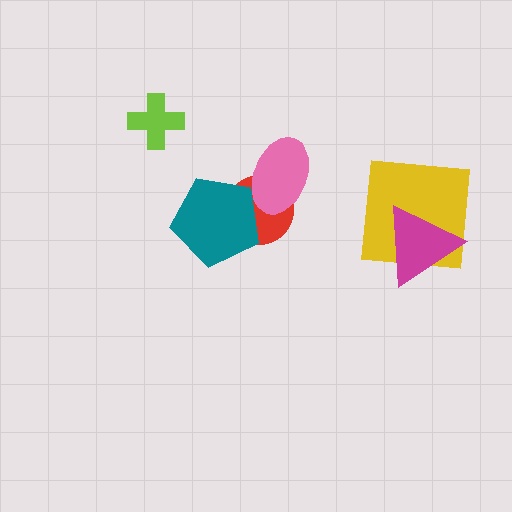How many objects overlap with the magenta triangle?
1 object overlaps with the magenta triangle.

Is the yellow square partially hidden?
Yes, it is partially covered by another shape.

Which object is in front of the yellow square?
The magenta triangle is in front of the yellow square.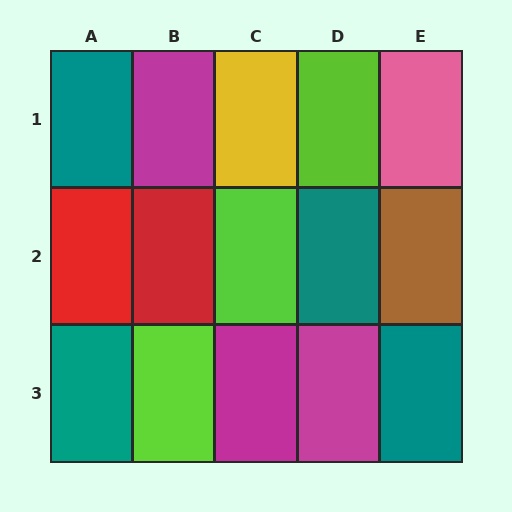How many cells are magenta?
3 cells are magenta.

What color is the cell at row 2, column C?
Lime.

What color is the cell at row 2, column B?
Red.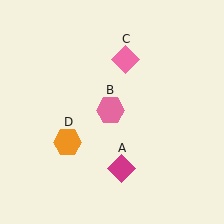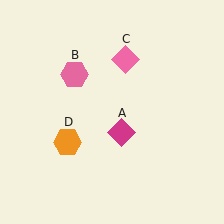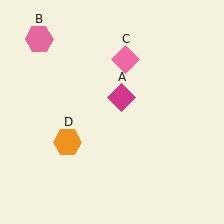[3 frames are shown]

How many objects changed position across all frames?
2 objects changed position: magenta diamond (object A), pink hexagon (object B).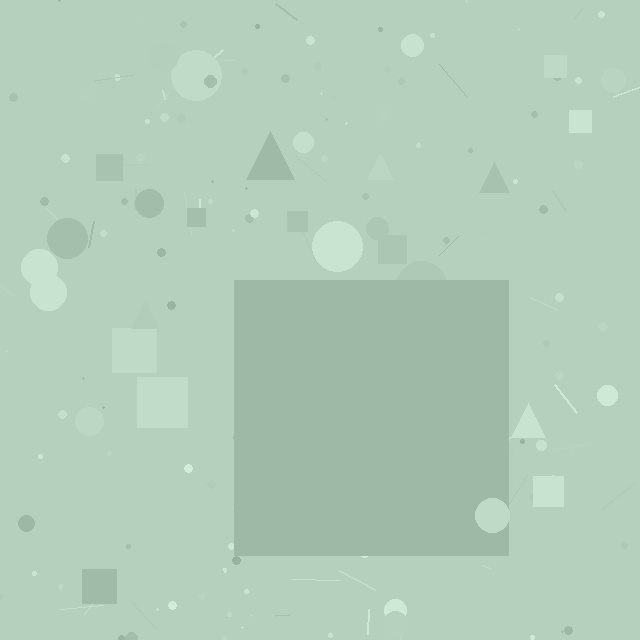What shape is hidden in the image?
A square is hidden in the image.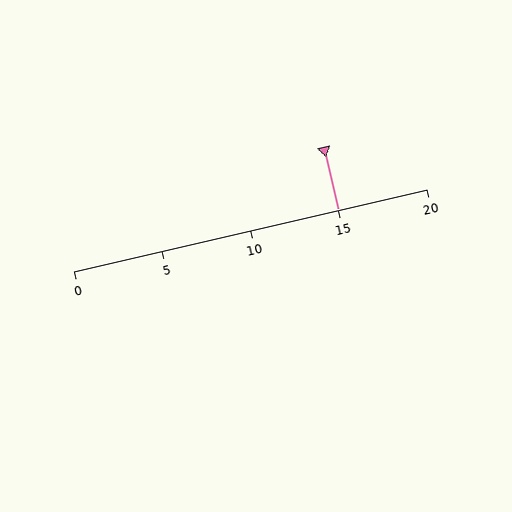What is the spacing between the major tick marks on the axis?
The major ticks are spaced 5 apart.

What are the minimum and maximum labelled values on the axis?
The axis runs from 0 to 20.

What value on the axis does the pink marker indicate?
The marker indicates approximately 15.